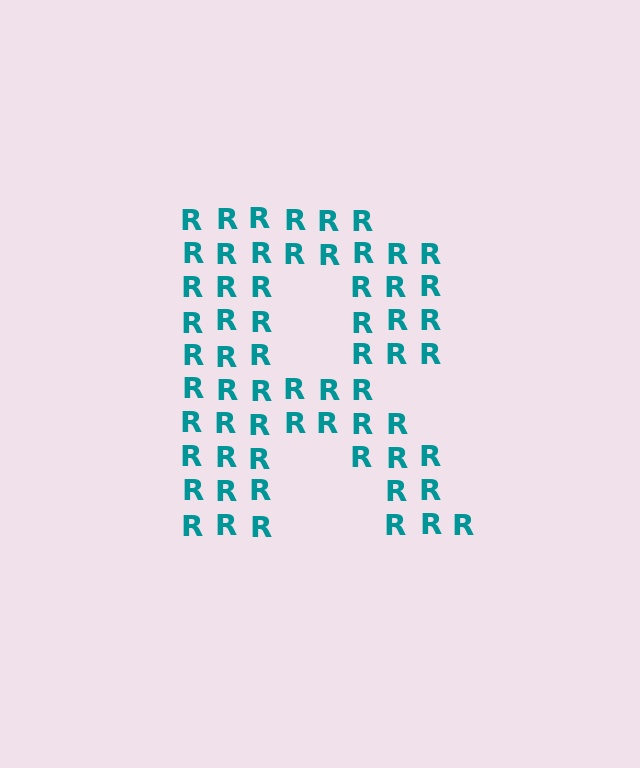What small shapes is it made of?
It is made of small letter R's.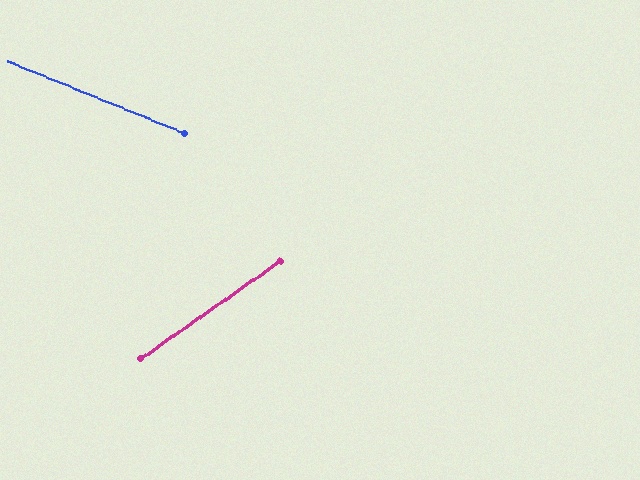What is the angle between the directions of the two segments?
Approximately 57 degrees.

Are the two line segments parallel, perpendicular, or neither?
Neither parallel nor perpendicular — they differ by about 57°.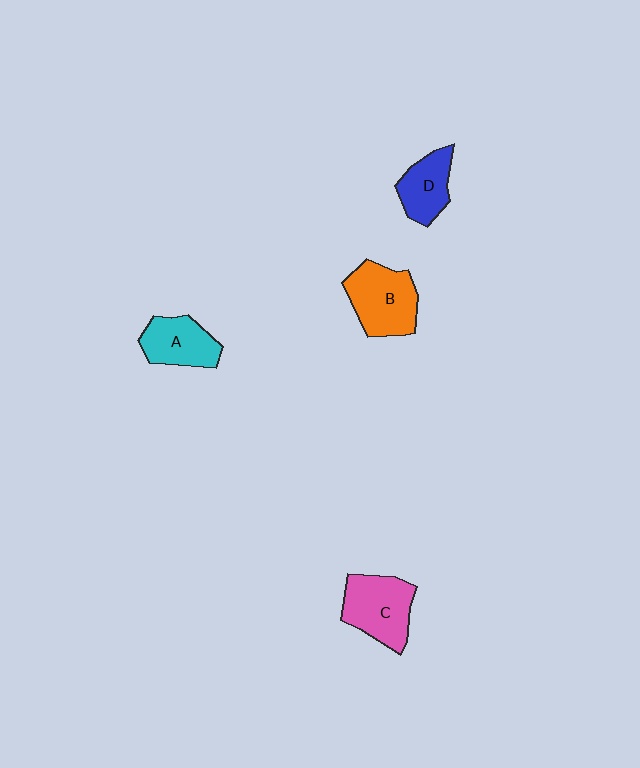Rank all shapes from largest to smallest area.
From largest to smallest: B (orange), C (pink), A (cyan), D (blue).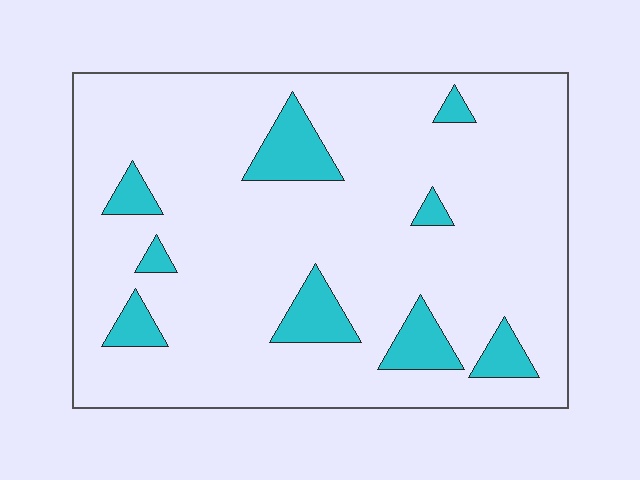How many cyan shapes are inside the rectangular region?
9.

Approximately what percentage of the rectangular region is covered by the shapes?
Approximately 10%.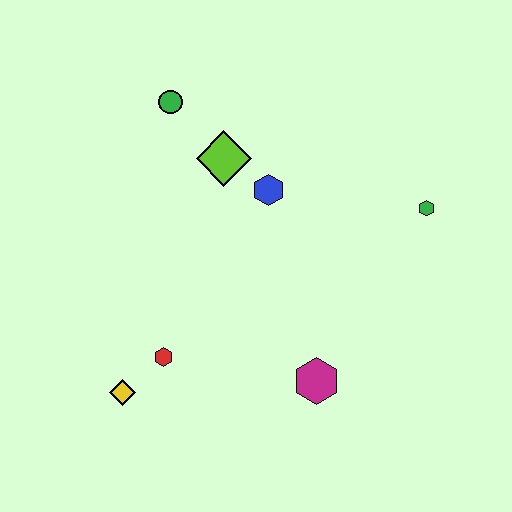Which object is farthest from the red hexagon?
The green hexagon is farthest from the red hexagon.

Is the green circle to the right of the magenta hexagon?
No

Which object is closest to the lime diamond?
The blue hexagon is closest to the lime diamond.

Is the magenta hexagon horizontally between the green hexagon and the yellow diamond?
Yes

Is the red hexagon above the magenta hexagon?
Yes